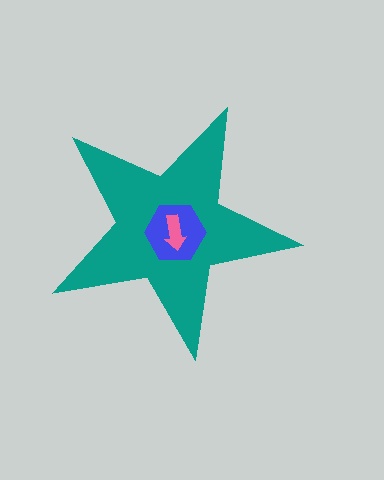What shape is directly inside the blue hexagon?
The pink arrow.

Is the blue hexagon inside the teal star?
Yes.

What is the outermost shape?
The teal star.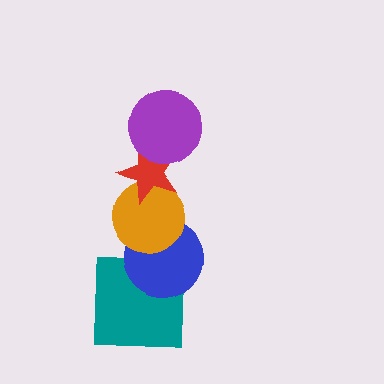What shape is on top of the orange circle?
The red star is on top of the orange circle.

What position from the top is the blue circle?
The blue circle is 4th from the top.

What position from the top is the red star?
The red star is 2nd from the top.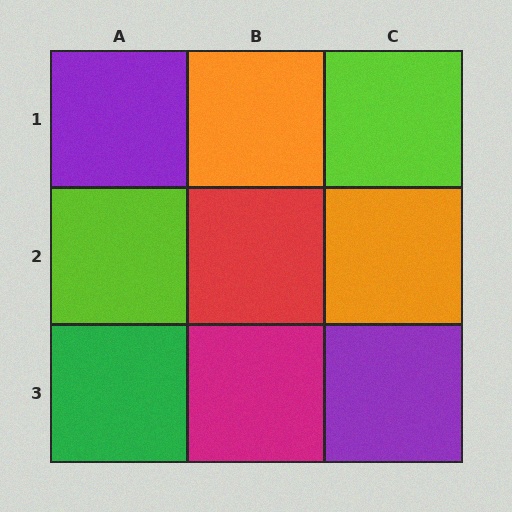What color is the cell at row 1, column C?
Lime.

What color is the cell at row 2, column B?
Red.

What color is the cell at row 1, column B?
Orange.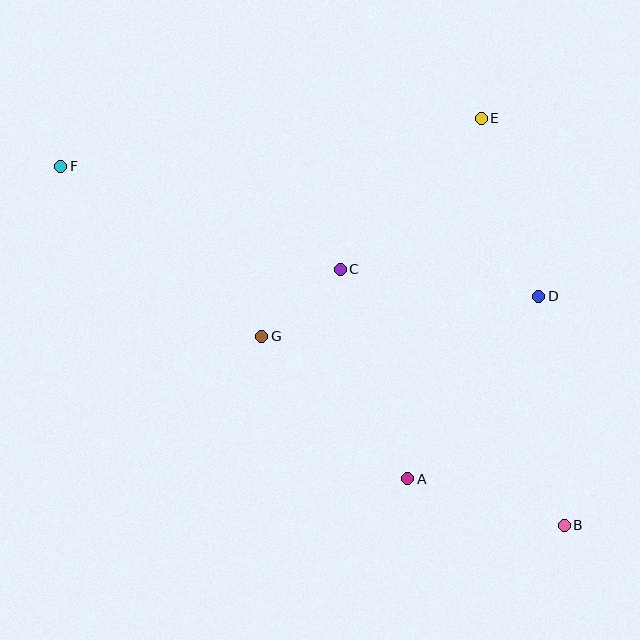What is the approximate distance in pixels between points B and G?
The distance between B and G is approximately 357 pixels.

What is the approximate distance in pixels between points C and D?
The distance between C and D is approximately 200 pixels.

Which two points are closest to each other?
Points C and G are closest to each other.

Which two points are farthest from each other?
Points B and F are farthest from each other.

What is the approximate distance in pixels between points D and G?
The distance between D and G is approximately 280 pixels.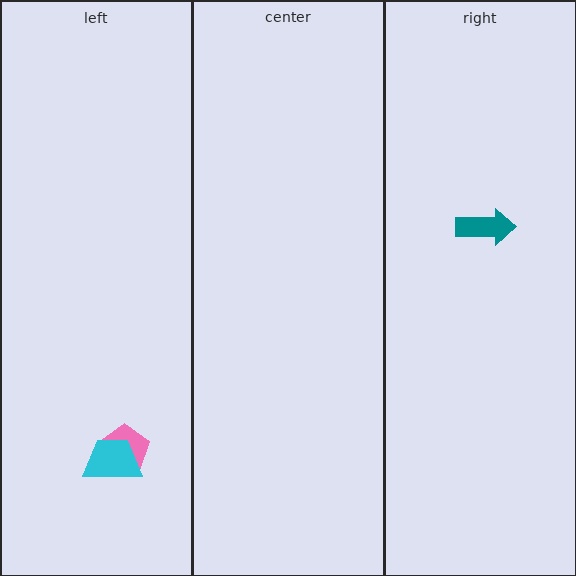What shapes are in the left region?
The pink pentagon, the cyan trapezoid.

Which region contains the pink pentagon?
The left region.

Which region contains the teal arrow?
The right region.